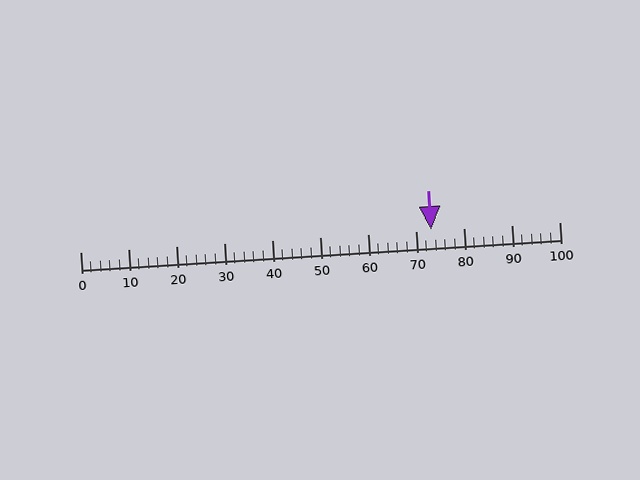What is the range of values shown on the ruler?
The ruler shows values from 0 to 100.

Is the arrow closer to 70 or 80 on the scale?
The arrow is closer to 70.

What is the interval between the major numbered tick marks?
The major tick marks are spaced 10 units apart.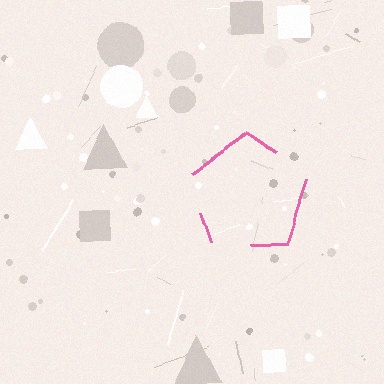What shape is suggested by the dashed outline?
The dashed outline suggests a pentagon.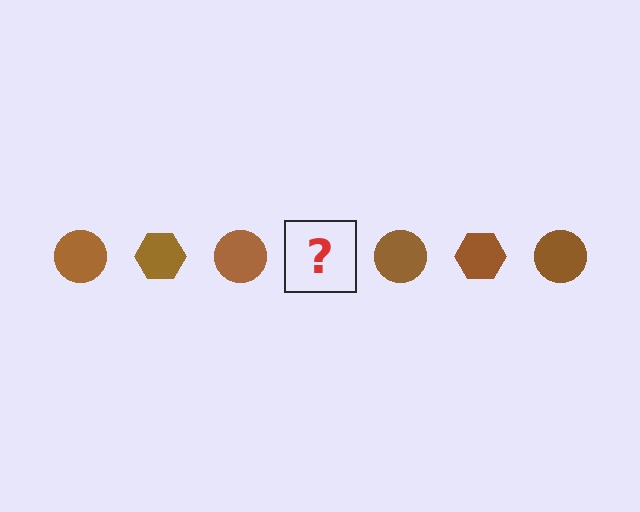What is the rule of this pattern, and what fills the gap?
The rule is that the pattern cycles through circle, hexagon shapes in brown. The gap should be filled with a brown hexagon.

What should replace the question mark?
The question mark should be replaced with a brown hexagon.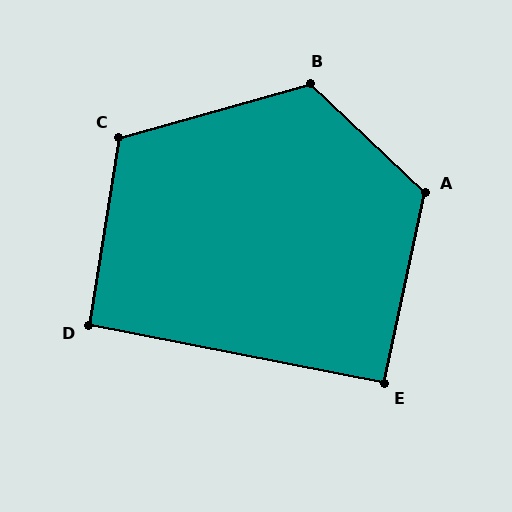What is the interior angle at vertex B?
Approximately 121 degrees (obtuse).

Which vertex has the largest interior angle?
A, at approximately 121 degrees.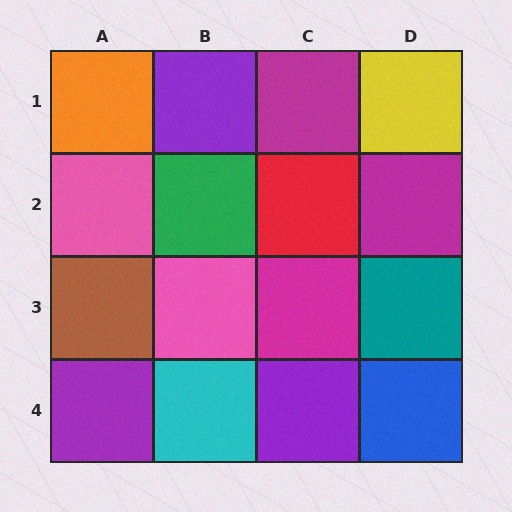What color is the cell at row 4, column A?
Purple.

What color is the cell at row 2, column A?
Pink.